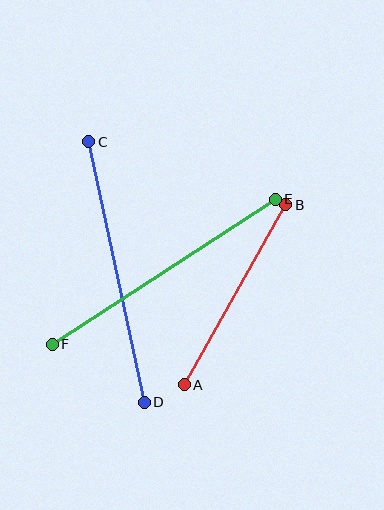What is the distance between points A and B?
The distance is approximately 206 pixels.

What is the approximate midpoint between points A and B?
The midpoint is at approximately (235, 295) pixels.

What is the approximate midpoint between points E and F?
The midpoint is at approximately (164, 272) pixels.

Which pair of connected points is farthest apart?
Points C and D are farthest apart.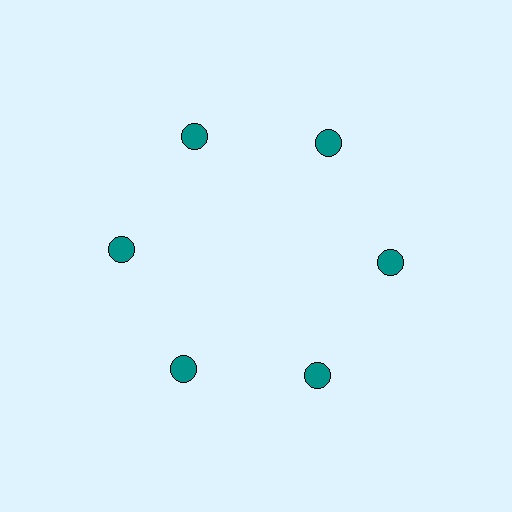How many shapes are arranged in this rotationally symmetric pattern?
There are 6 shapes, arranged in 6 groups of 1.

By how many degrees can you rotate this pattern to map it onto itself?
The pattern maps onto itself every 60 degrees of rotation.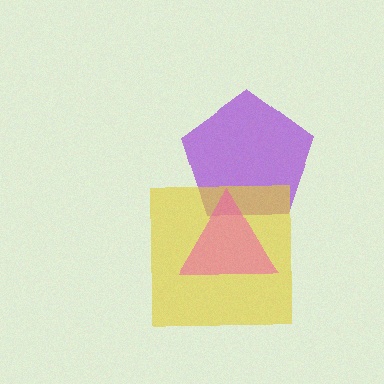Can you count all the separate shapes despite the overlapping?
Yes, there are 3 separate shapes.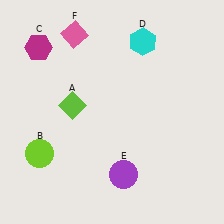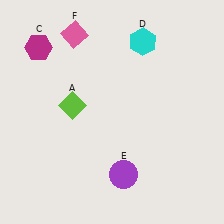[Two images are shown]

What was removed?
The lime circle (B) was removed in Image 2.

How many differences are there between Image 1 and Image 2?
There is 1 difference between the two images.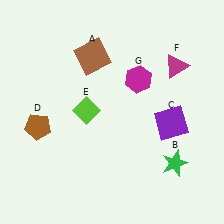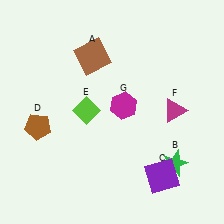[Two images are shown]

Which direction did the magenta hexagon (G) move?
The magenta hexagon (G) moved down.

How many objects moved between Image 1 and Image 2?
3 objects moved between the two images.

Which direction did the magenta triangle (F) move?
The magenta triangle (F) moved down.